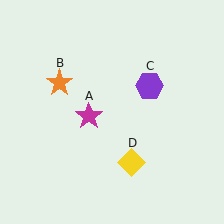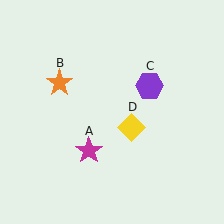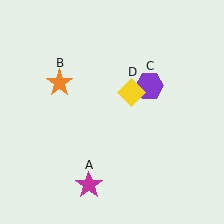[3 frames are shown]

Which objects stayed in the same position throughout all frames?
Orange star (object B) and purple hexagon (object C) remained stationary.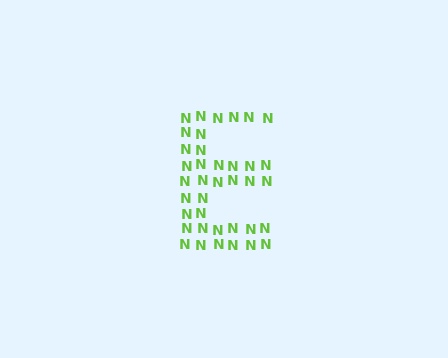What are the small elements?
The small elements are letter N's.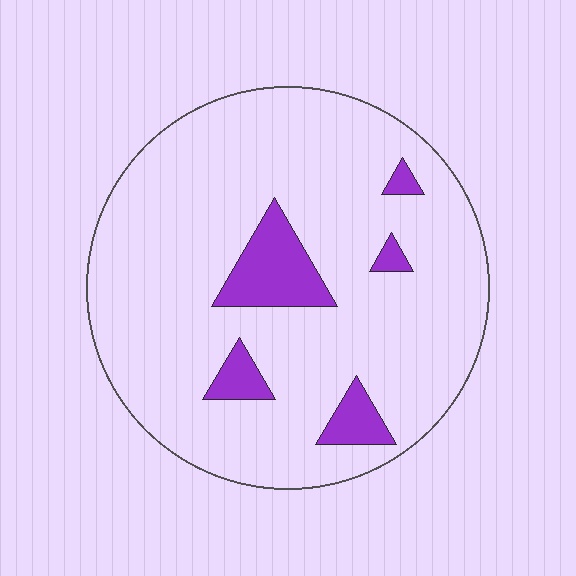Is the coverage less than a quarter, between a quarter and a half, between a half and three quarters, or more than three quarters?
Less than a quarter.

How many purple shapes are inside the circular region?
5.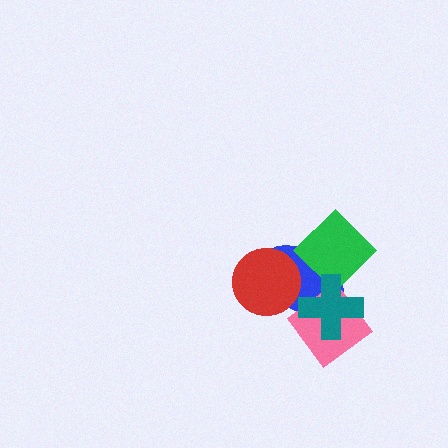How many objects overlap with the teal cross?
3 objects overlap with the teal cross.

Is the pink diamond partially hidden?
Yes, it is partially covered by another shape.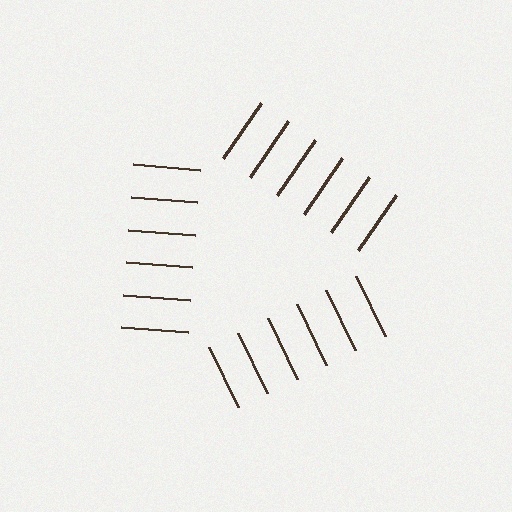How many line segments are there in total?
18 — 6 along each of the 3 edges.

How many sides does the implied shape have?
3 sides — the line-ends trace a triangle.